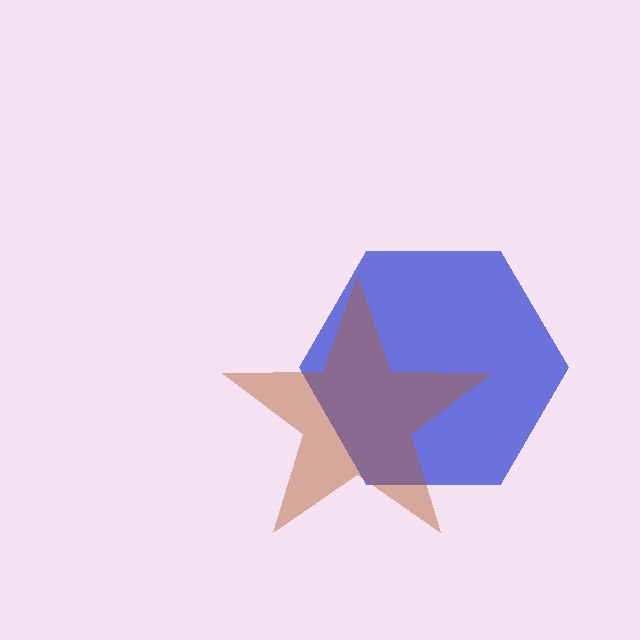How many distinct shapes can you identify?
There are 2 distinct shapes: a blue hexagon, a brown star.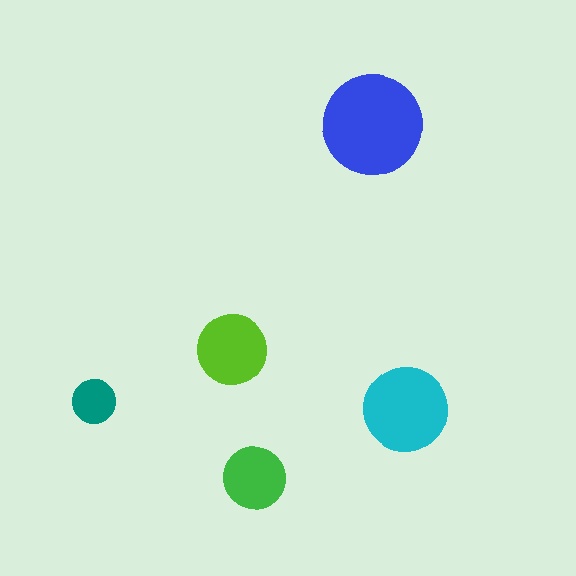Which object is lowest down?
The green circle is bottommost.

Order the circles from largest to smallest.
the blue one, the cyan one, the lime one, the green one, the teal one.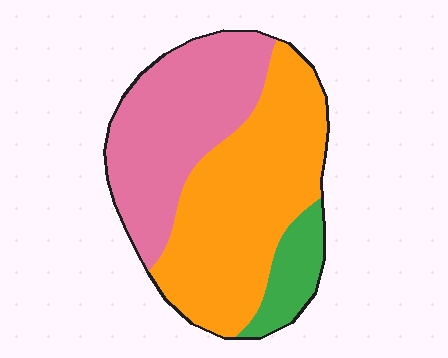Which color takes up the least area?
Green, at roughly 10%.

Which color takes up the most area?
Orange, at roughly 50%.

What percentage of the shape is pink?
Pink covers about 40% of the shape.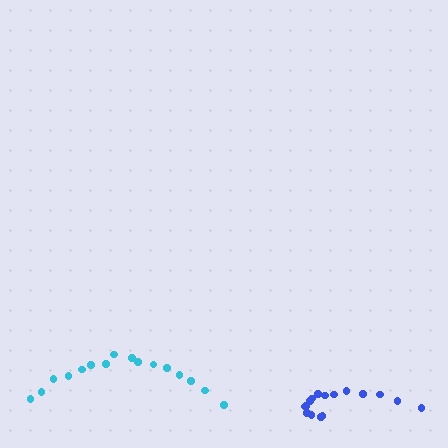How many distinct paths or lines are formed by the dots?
There are 2 distinct paths.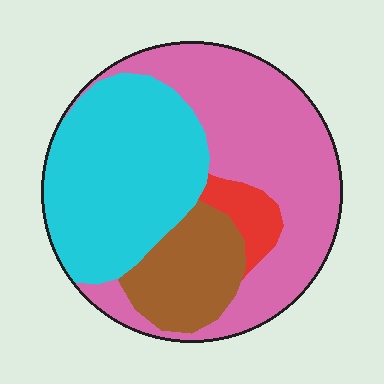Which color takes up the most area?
Pink, at roughly 45%.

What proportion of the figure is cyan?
Cyan covers around 35% of the figure.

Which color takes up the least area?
Red, at roughly 5%.